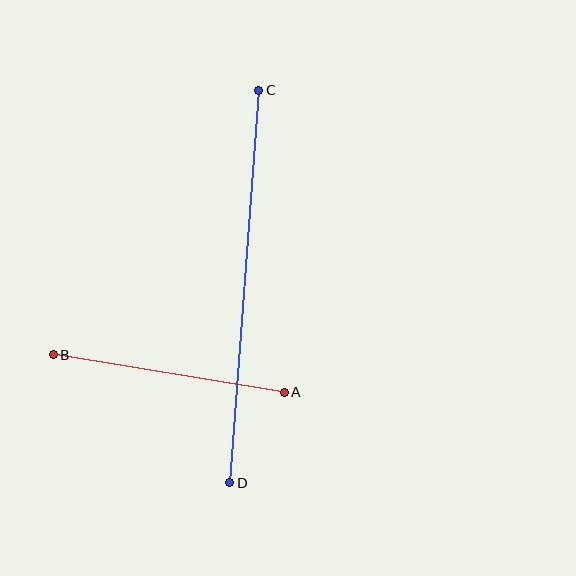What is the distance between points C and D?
The distance is approximately 393 pixels.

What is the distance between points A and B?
The distance is approximately 234 pixels.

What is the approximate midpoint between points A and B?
The midpoint is at approximately (169, 374) pixels.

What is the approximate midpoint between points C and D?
The midpoint is at approximately (244, 287) pixels.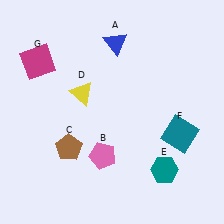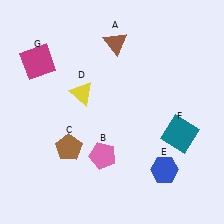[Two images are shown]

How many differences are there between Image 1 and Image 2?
There are 2 differences between the two images.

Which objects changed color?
A changed from blue to brown. E changed from teal to blue.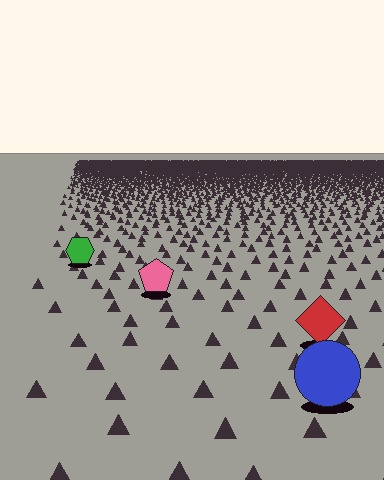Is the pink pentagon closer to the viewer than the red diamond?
No. The red diamond is closer — you can tell from the texture gradient: the ground texture is coarser near it.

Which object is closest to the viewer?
The blue circle is closest. The texture marks near it are larger and more spread out.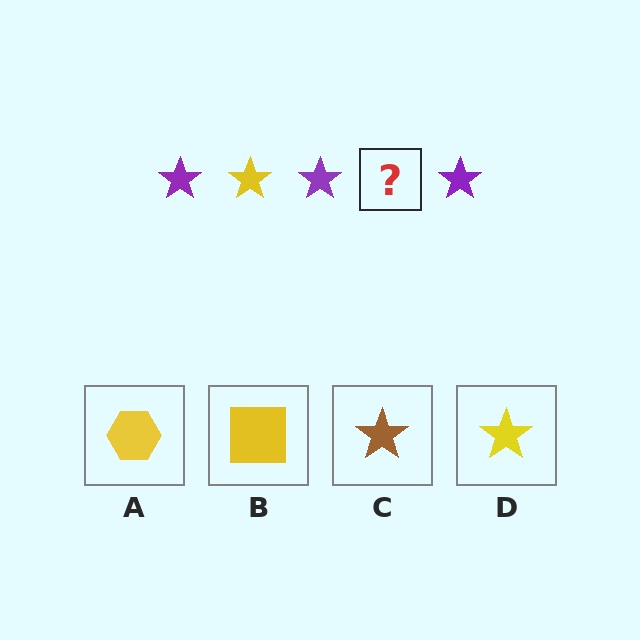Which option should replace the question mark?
Option D.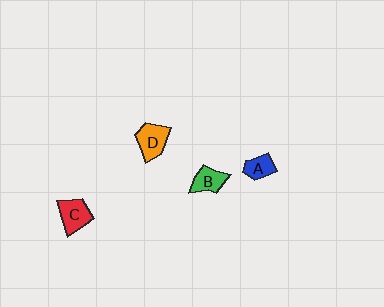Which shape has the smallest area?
Shape A (blue).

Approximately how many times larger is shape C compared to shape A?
Approximately 1.4 times.